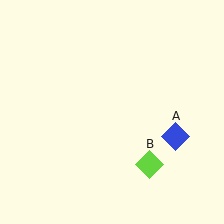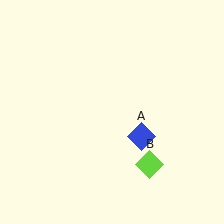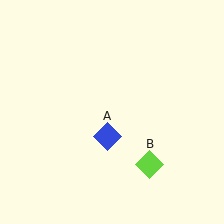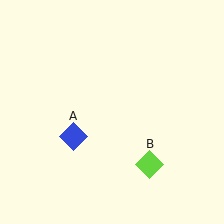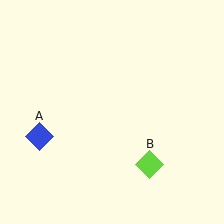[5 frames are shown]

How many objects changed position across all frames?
1 object changed position: blue diamond (object A).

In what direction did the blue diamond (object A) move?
The blue diamond (object A) moved left.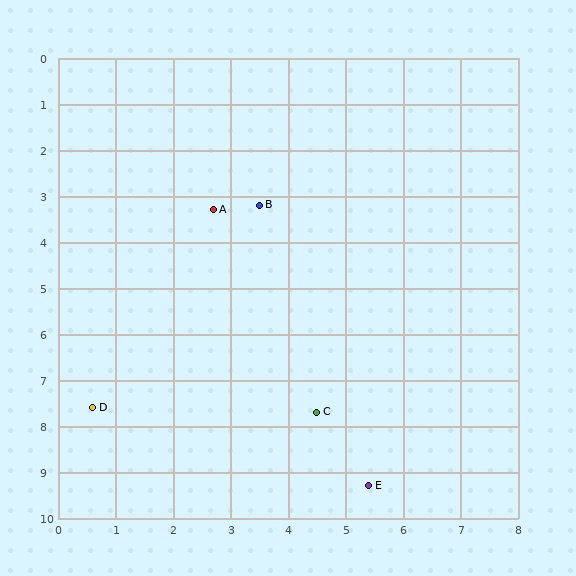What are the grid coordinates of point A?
Point A is at approximately (2.7, 3.3).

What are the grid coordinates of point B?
Point B is at approximately (3.5, 3.2).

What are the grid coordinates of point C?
Point C is at approximately (4.5, 7.7).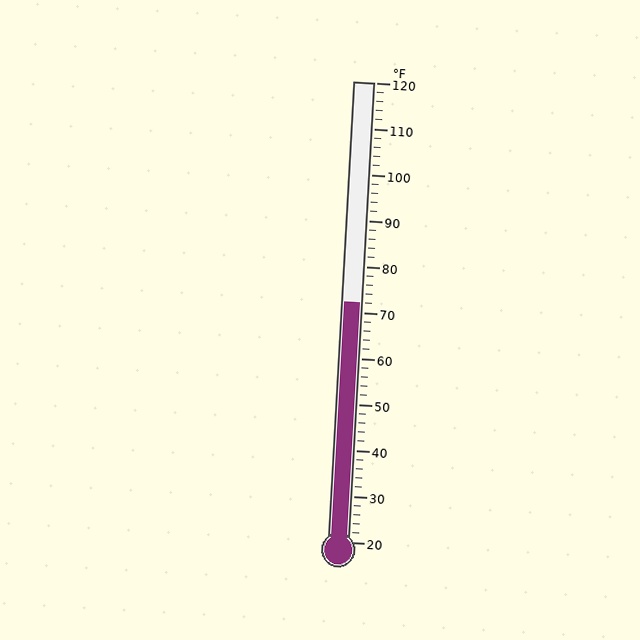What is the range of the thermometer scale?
The thermometer scale ranges from 20°F to 120°F.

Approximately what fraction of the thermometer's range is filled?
The thermometer is filled to approximately 50% of its range.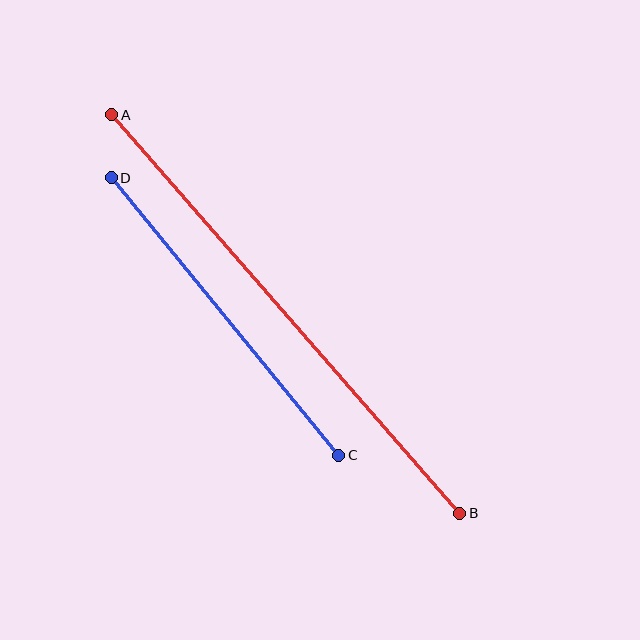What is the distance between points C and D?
The distance is approximately 359 pixels.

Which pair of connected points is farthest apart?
Points A and B are farthest apart.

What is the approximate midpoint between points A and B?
The midpoint is at approximately (286, 314) pixels.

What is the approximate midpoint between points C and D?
The midpoint is at approximately (225, 317) pixels.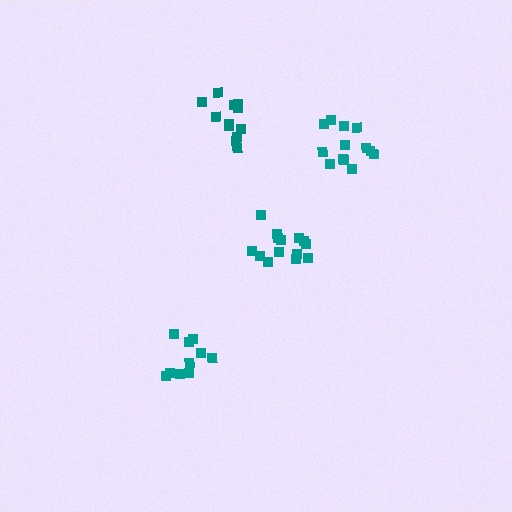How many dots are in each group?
Group 1: 15 dots, Group 2: 12 dots, Group 3: 10 dots, Group 4: 13 dots (50 total).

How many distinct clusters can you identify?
There are 4 distinct clusters.